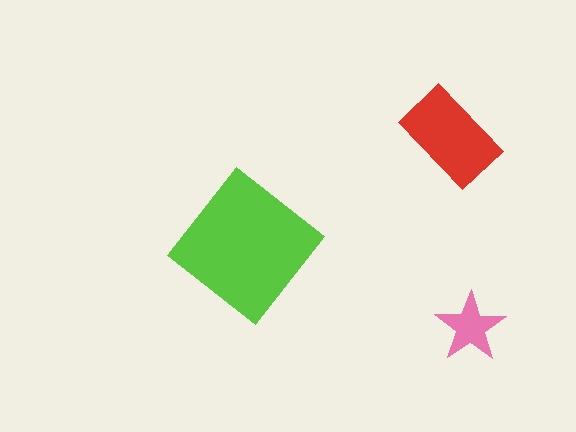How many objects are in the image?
There are 3 objects in the image.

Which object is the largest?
The lime diamond.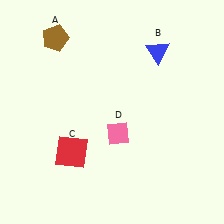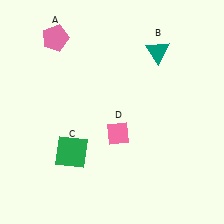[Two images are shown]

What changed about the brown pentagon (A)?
In Image 1, A is brown. In Image 2, it changed to pink.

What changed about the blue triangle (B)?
In Image 1, B is blue. In Image 2, it changed to teal.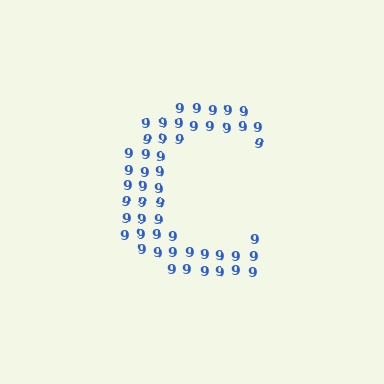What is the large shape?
The large shape is the letter C.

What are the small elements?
The small elements are digit 9's.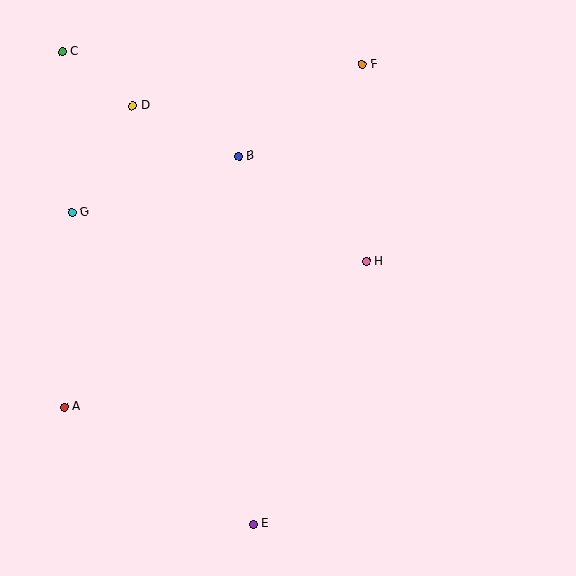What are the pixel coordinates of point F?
Point F is at (362, 64).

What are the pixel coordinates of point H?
Point H is at (366, 261).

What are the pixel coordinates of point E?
Point E is at (253, 524).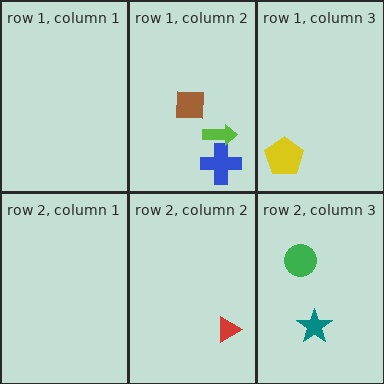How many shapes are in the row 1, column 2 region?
3.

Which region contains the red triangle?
The row 2, column 2 region.